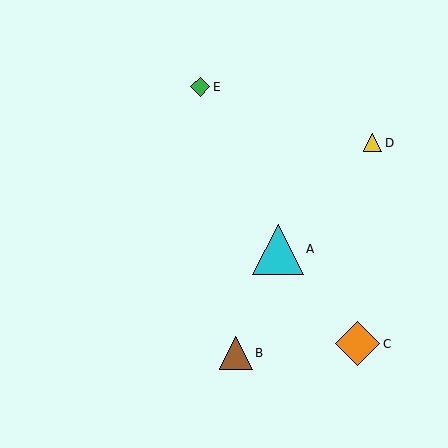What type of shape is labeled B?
Shape B is a brown triangle.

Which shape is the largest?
The cyan triangle (labeled A) is the largest.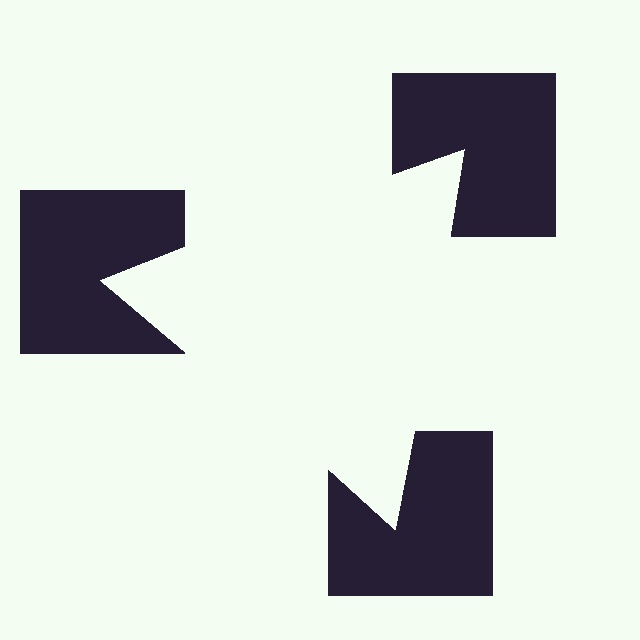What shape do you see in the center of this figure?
An illusory triangle — its edges are inferred from the aligned wedge cuts in the notched squares, not physically drawn.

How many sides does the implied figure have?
3 sides.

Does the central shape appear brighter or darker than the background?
It typically appears slightly brighter than the background, even though no actual brightness change is drawn.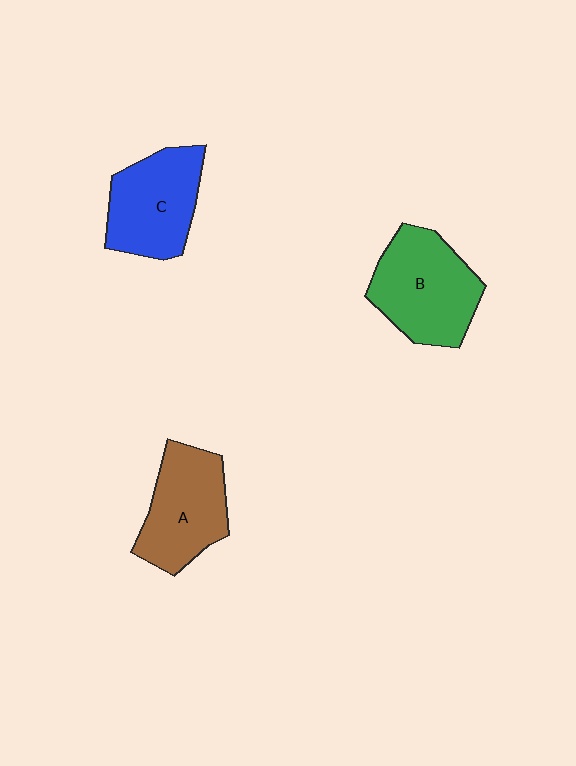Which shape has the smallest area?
Shape A (brown).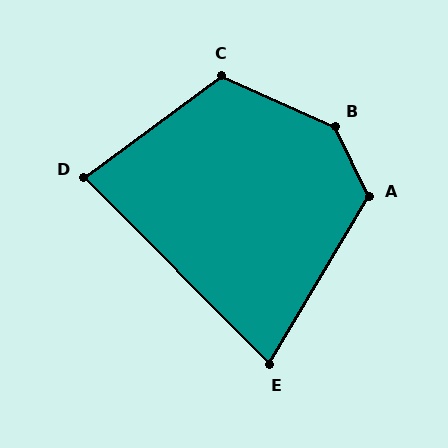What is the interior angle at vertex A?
Approximately 123 degrees (obtuse).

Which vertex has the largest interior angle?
B, at approximately 140 degrees.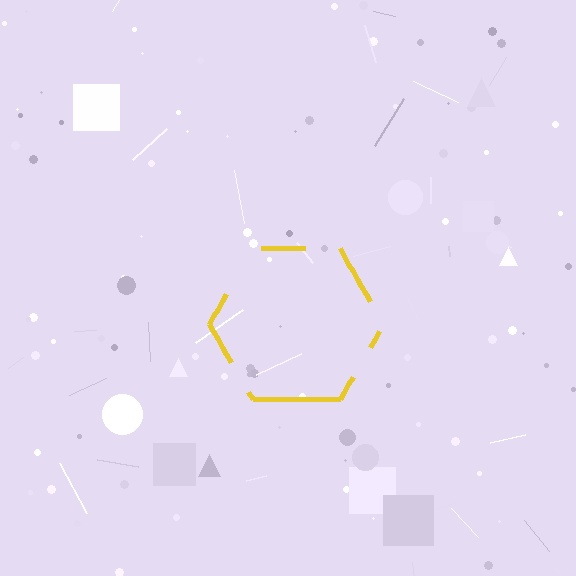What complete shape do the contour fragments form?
The contour fragments form a hexagon.